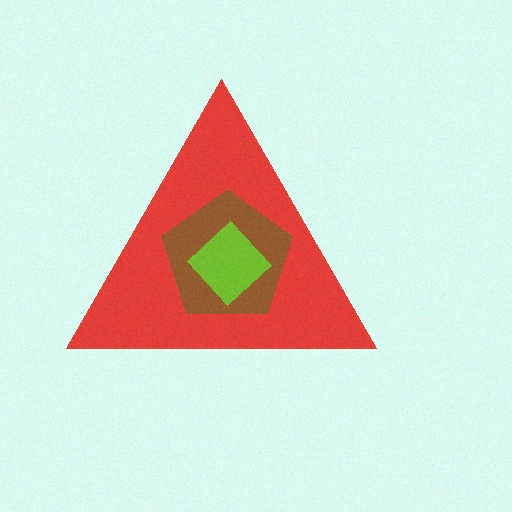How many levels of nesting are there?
3.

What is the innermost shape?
The lime diamond.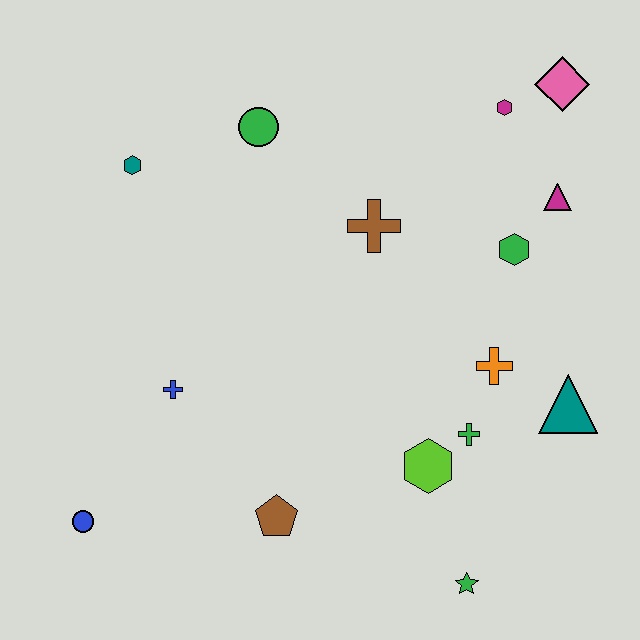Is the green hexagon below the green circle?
Yes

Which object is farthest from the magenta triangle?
The blue circle is farthest from the magenta triangle.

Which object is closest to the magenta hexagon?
The pink diamond is closest to the magenta hexagon.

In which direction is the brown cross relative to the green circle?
The brown cross is to the right of the green circle.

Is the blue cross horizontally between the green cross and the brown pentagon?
No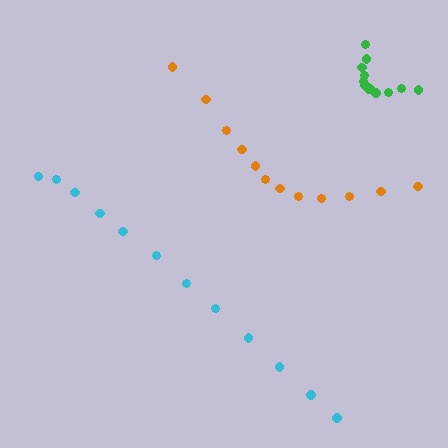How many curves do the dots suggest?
There are 3 distinct paths.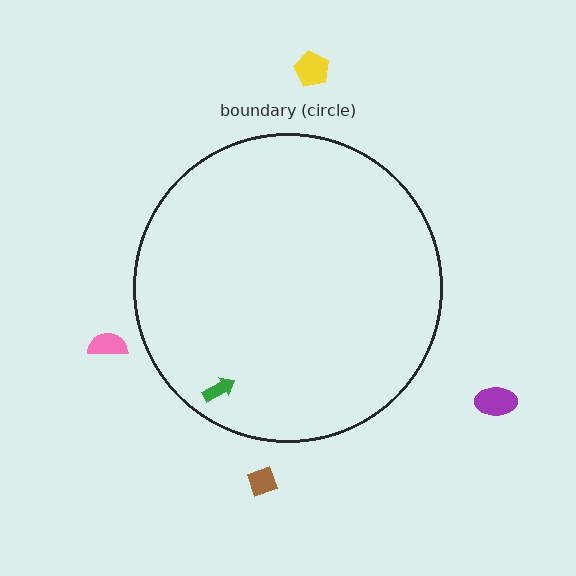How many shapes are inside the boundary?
1 inside, 4 outside.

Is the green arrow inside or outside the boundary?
Inside.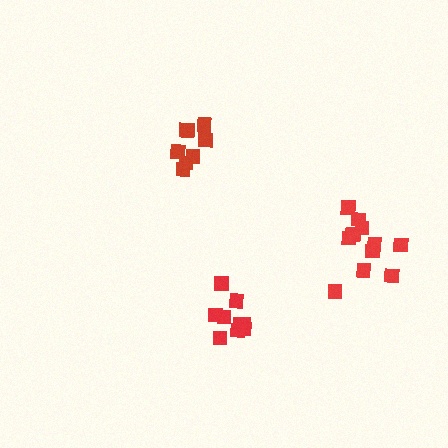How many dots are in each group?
Group 1: 8 dots, Group 2: 12 dots, Group 3: 9 dots (29 total).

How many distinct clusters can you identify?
There are 3 distinct clusters.